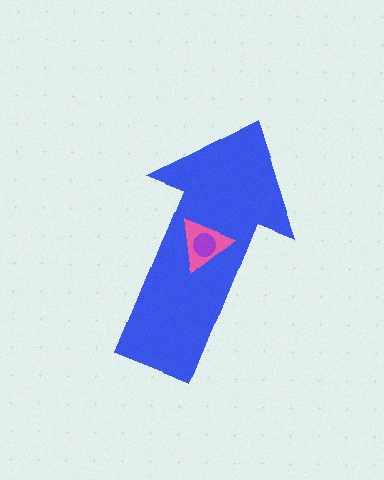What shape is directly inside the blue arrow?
The pink triangle.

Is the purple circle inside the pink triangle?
Yes.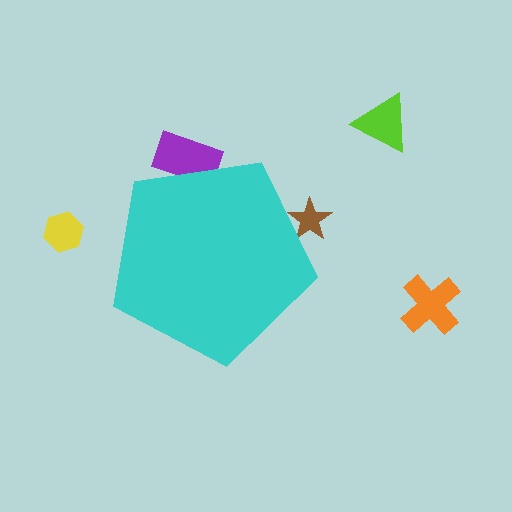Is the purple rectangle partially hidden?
Yes, the purple rectangle is partially hidden behind the cyan pentagon.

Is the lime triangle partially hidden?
No, the lime triangle is fully visible.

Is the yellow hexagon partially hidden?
No, the yellow hexagon is fully visible.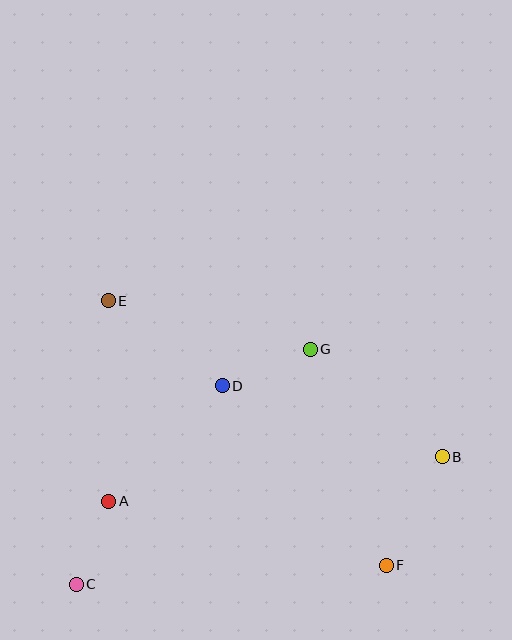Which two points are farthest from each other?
Points B and C are farthest from each other.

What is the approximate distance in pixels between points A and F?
The distance between A and F is approximately 285 pixels.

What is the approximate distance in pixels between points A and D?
The distance between A and D is approximately 162 pixels.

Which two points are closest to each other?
Points A and C are closest to each other.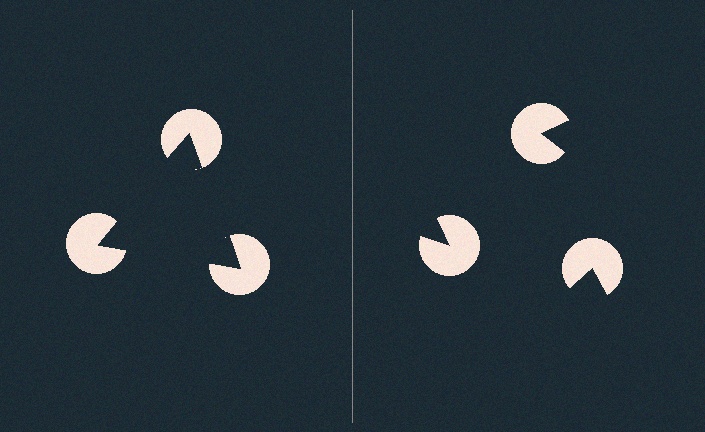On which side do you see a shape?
An illusory triangle appears on the left side. On the right side the wedge cuts are rotated, so no coherent shape forms.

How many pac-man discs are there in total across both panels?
6 — 3 on each side.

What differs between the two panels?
The pac-man discs are positioned identically on both sides; only the wedge orientations differ. On the left they align to a triangle; on the right they are misaligned.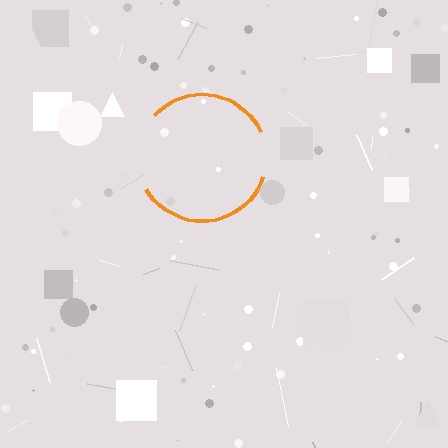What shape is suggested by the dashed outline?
The dashed outline suggests a circle.